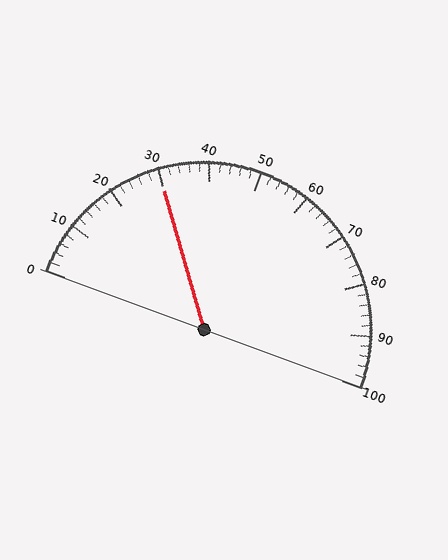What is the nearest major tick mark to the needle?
The nearest major tick mark is 30.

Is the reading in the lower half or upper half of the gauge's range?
The reading is in the lower half of the range (0 to 100).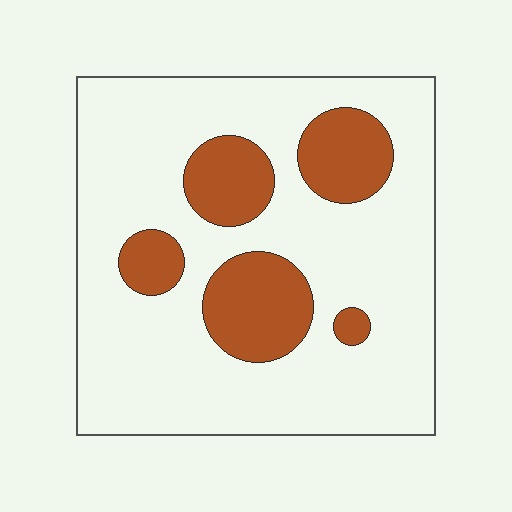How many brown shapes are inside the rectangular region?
5.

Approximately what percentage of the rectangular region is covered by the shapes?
Approximately 20%.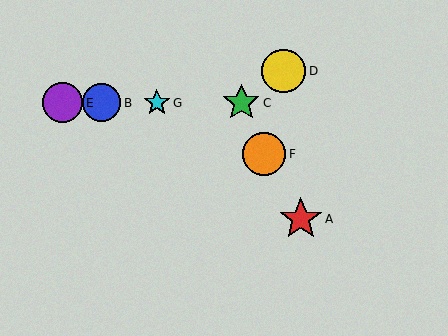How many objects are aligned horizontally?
4 objects (B, C, E, G) are aligned horizontally.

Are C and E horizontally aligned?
Yes, both are at y≈103.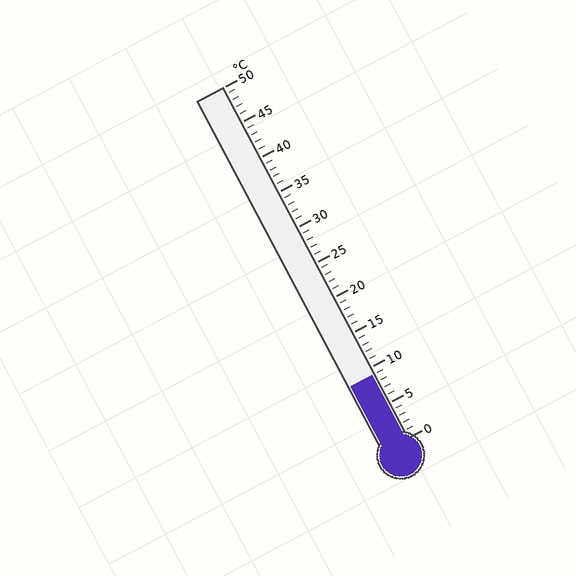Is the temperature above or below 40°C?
The temperature is below 40°C.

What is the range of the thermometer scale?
The thermometer scale ranges from 0°C to 50°C.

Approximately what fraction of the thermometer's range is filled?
The thermometer is filled to approximately 20% of its range.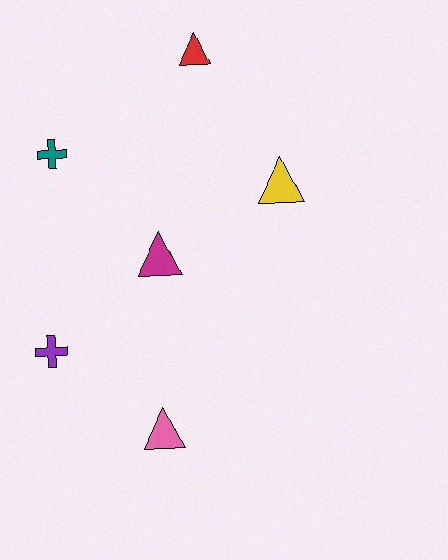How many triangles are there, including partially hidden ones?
There are 4 triangles.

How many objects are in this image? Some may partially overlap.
There are 6 objects.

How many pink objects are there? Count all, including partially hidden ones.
There is 1 pink object.